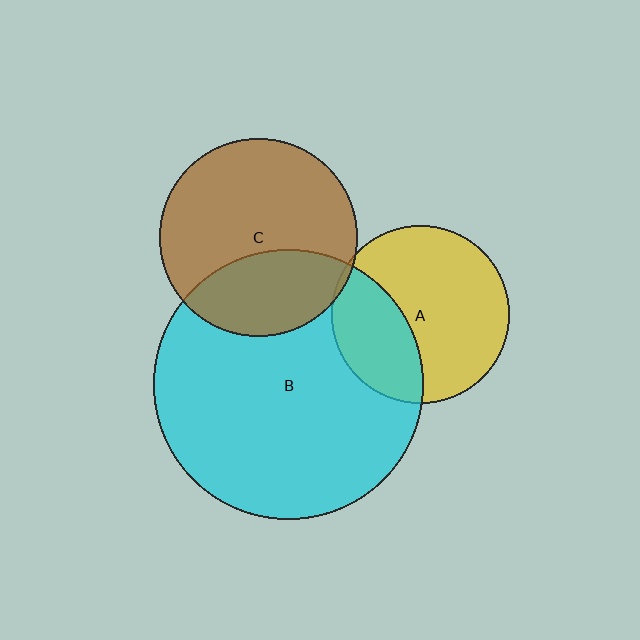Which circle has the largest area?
Circle B (cyan).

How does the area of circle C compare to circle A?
Approximately 1.2 times.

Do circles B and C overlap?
Yes.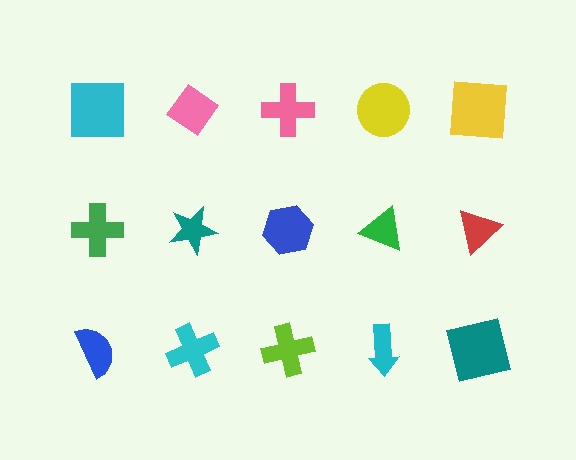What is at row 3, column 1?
A blue semicircle.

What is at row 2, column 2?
A teal star.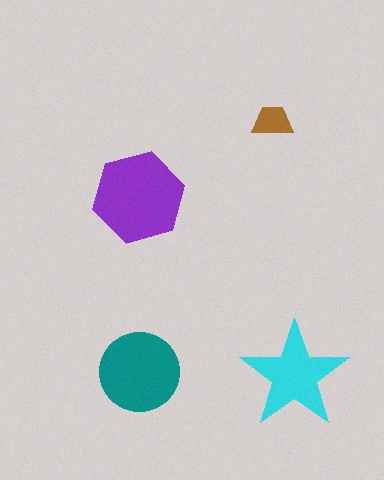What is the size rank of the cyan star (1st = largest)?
3rd.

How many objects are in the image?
There are 4 objects in the image.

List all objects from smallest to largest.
The brown trapezoid, the cyan star, the teal circle, the purple hexagon.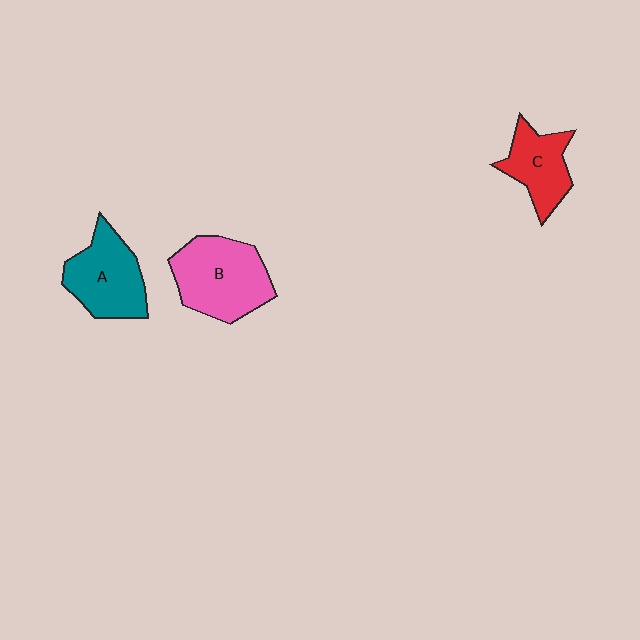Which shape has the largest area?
Shape B (pink).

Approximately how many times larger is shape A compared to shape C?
Approximately 1.3 times.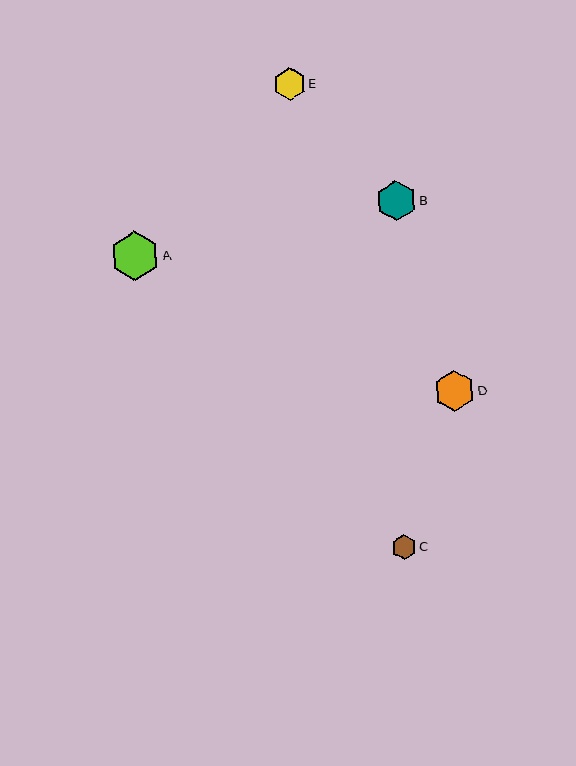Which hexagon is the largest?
Hexagon A is the largest with a size of approximately 49 pixels.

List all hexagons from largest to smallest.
From largest to smallest: A, B, D, E, C.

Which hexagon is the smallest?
Hexagon C is the smallest with a size of approximately 24 pixels.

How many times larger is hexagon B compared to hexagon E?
Hexagon B is approximately 1.2 times the size of hexagon E.